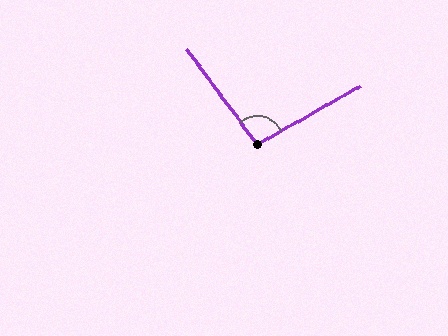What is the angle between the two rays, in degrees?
Approximately 97 degrees.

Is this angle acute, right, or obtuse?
It is obtuse.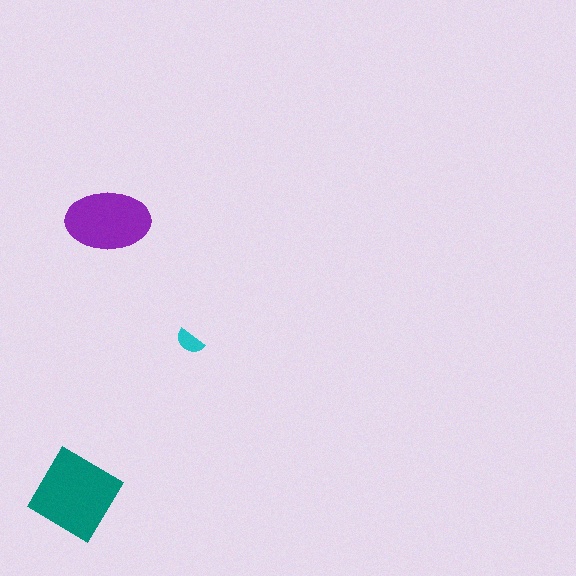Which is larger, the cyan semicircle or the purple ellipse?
The purple ellipse.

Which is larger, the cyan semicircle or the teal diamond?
The teal diamond.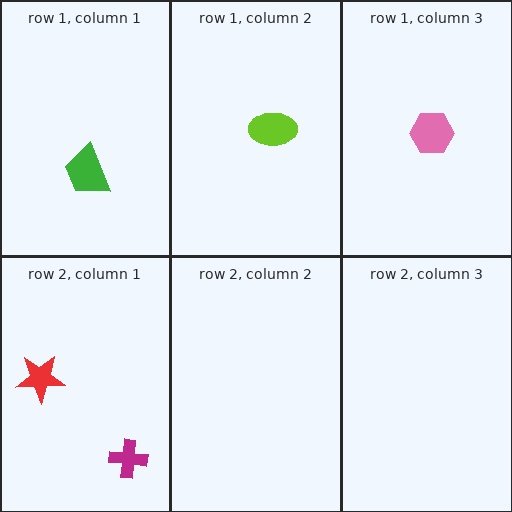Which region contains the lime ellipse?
The row 1, column 2 region.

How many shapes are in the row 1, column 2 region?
1.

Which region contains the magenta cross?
The row 2, column 1 region.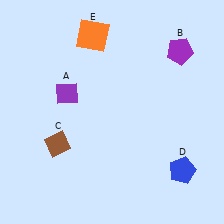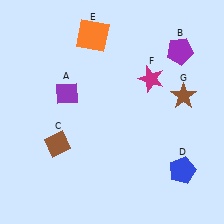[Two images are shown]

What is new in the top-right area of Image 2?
A brown star (G) was added in the top-right area of Image 2.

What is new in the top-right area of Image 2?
A magenta star (F) was added in the top-right area of Image 2.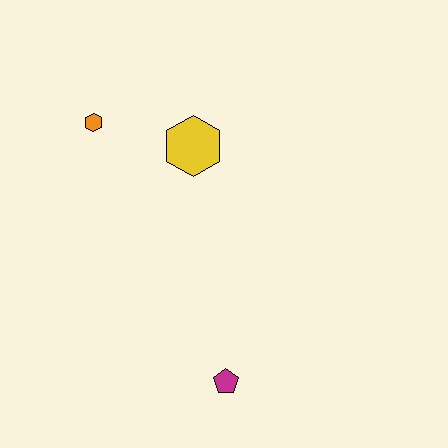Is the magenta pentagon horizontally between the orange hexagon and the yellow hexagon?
No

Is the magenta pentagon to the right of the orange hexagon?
Yes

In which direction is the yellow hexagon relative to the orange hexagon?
The yellow hexagon is to the right of the orange hexagon.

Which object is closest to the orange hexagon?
The yellow hexagon is closest to the orange hexagon.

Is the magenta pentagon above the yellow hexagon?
No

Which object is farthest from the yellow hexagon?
The magenta pentagon is farthest from the yellow hexagon.